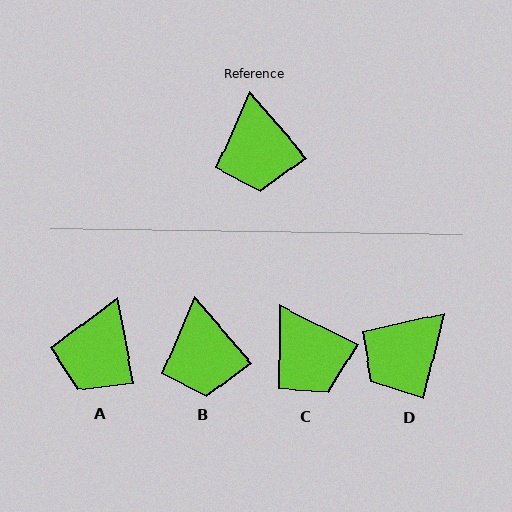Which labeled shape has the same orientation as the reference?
B.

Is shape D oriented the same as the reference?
No, it is off by about 54 degrees.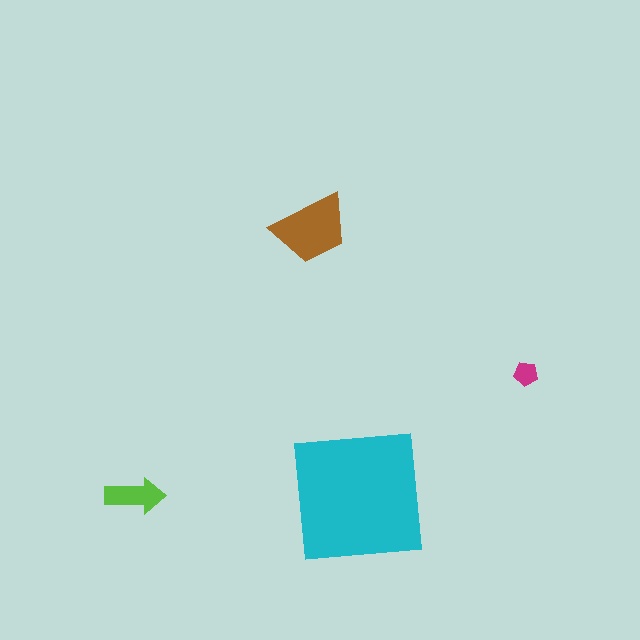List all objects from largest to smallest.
The cyan square, the brown trapezoid, the lime arrow, the magenta pentagon.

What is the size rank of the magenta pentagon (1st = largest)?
4th.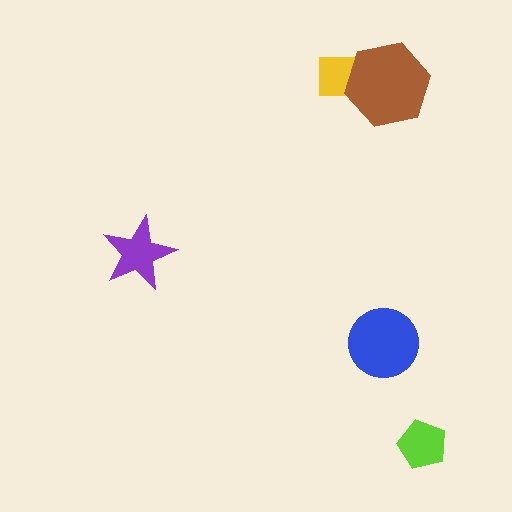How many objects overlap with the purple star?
0 objects overlap with the purple star.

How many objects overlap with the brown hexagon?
1 object overlaps with the brown hexagon.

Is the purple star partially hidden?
No, no other shape covers it.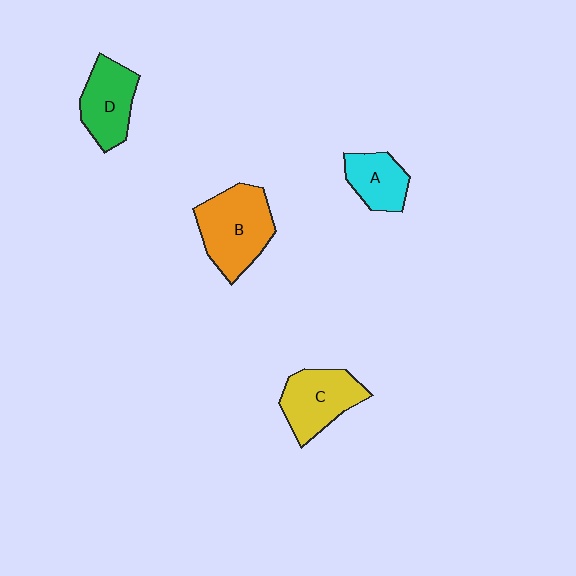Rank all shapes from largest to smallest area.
From largest to smallest: B (orange), C (yellow), D (green), A (cyan).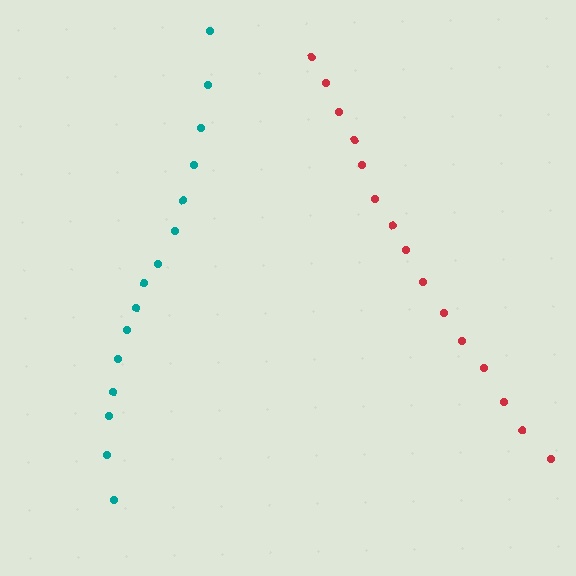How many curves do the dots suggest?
There are 2 distinct paths.